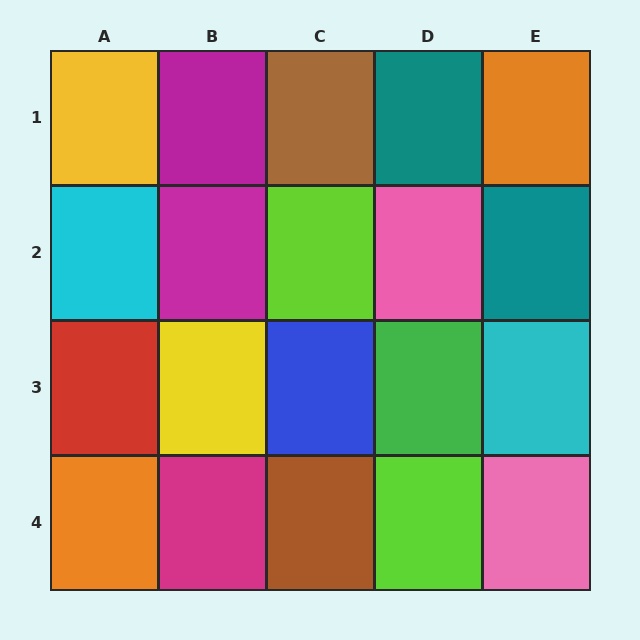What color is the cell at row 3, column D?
Green.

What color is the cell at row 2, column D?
Pink.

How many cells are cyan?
2 cells are cyan.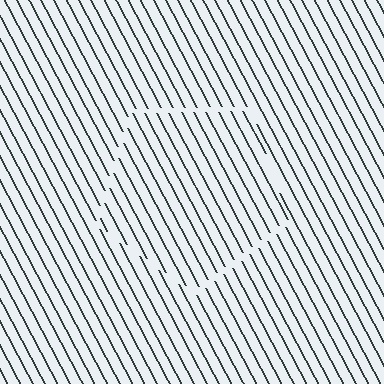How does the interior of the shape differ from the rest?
The interior of the shape contains the same grating, shifted by half a period — the contour is defined by the phase discontinuity where line-ends from the inner and outer gratings abut.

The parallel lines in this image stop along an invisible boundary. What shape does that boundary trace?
An illusory pentagon. The interior of the shape contains the same grating, shifted by half a period — the contour is defined by the phase discontinuity where line-ends from the inner and outer gratings abut.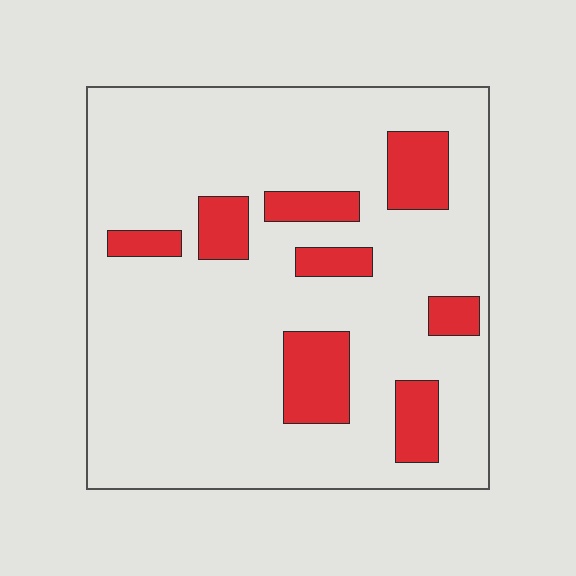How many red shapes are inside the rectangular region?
8.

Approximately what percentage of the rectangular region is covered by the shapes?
Approximately 15%.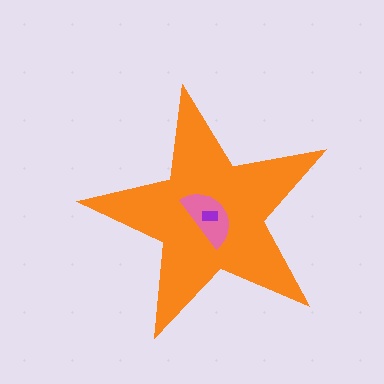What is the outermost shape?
The orange star.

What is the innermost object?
The purple rectangle.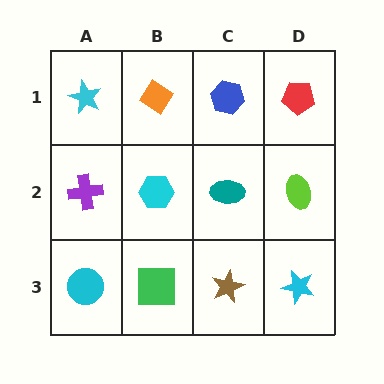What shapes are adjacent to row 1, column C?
A teal ellipse (row 2, column C), an orange diamond (row 1, column B), a red pentagon (row 1, column D).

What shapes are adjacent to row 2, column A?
A cyan star (row 1, column A), a cyan circle (row 3, column A), a cyan hexagon (row 2, column B).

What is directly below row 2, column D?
A cyan star.